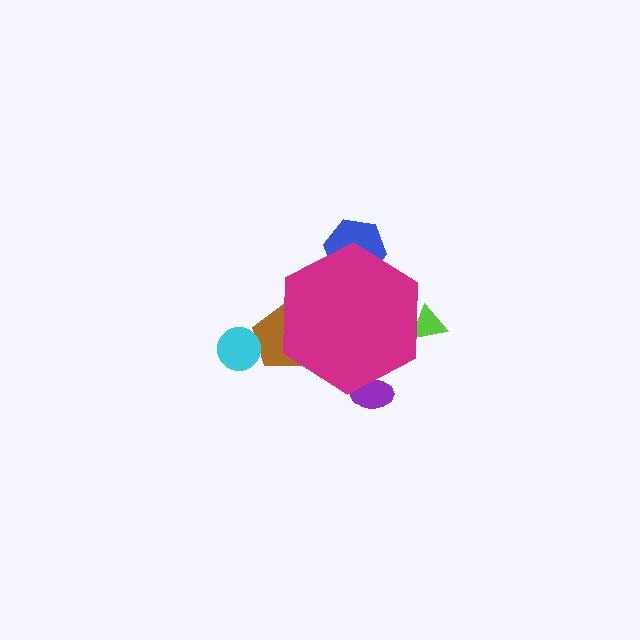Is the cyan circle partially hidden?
No, the cyan circle is fully visible.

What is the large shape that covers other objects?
A magenta hexagon.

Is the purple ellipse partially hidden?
Yes, the purple ellipse is partially hidden behind the magenta hexagon.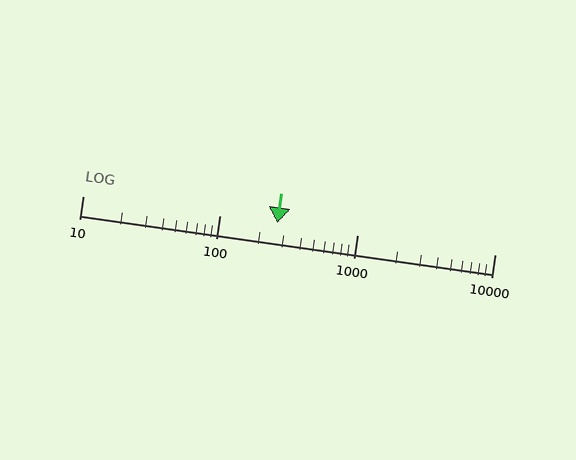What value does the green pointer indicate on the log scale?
The pointer indicates approximately 260.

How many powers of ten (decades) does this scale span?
The scale spans 3 decades, from 10 to 10000.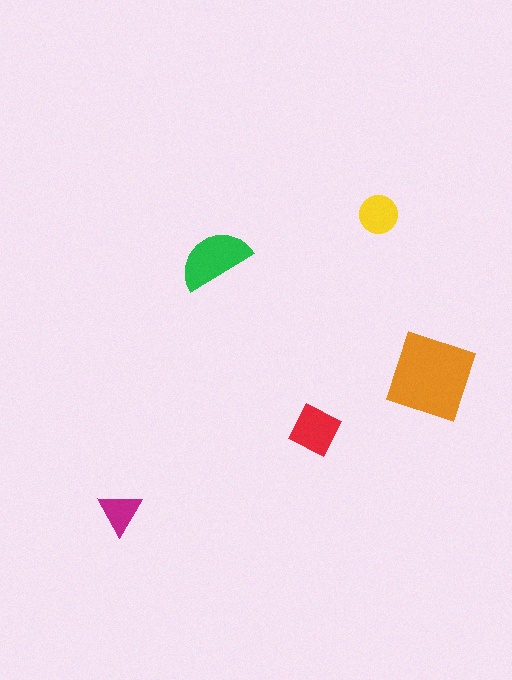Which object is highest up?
The yellow circle is topmost.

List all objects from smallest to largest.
The magenta triangle, the yellow circle, the red diamond, the green semicircle, the orange square.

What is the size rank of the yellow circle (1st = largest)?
4th.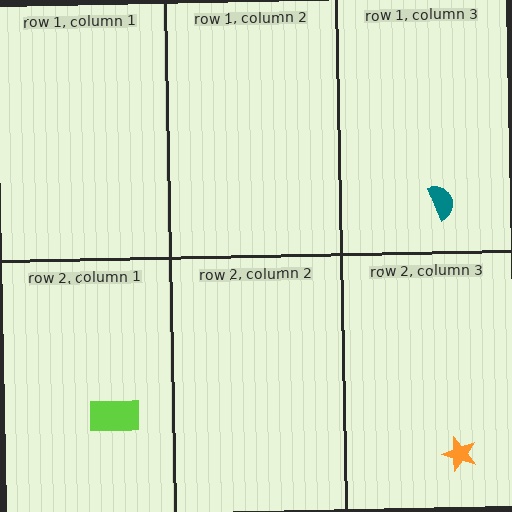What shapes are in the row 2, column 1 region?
The lime rectangle.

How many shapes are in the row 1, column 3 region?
1.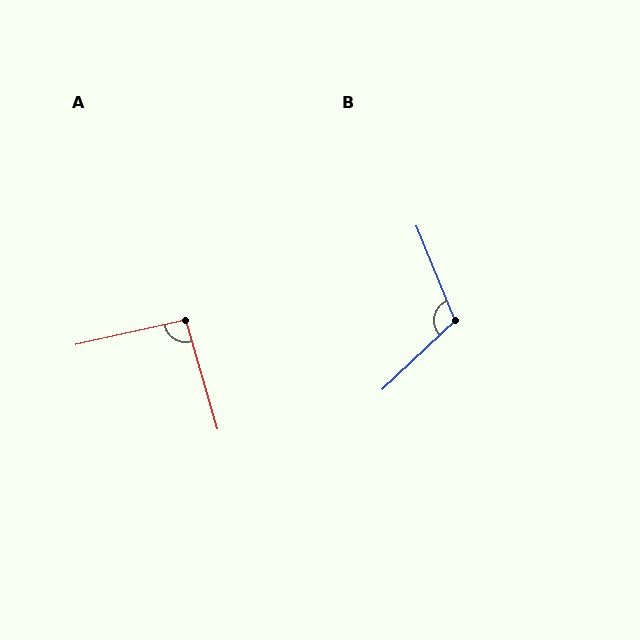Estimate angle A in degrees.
Approximately 93 degrees.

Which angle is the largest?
B, at approximately 111 degrees.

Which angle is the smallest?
A, at approximately 93 degrees.